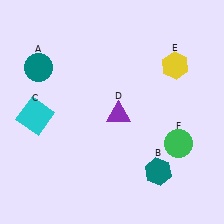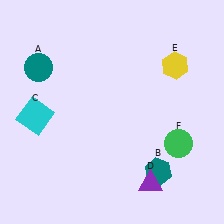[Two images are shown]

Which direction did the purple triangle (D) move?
The purple triangle (D) moved down.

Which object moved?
The purple triangle (D) moved down.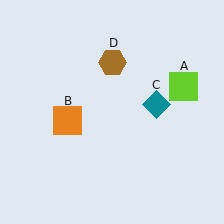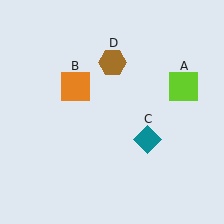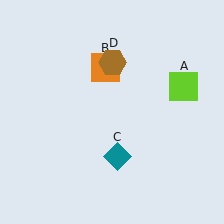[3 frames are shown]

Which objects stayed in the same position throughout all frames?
Lime square (object A) and brown hexagon (object D) remained stationary.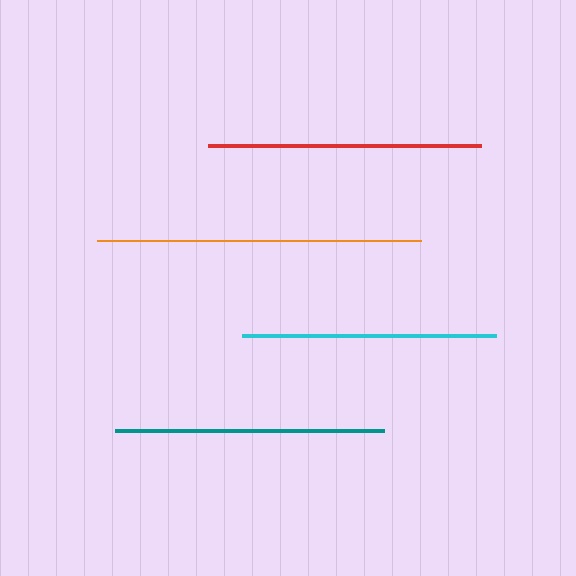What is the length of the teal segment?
The teal segment is approximately 269 pixels long.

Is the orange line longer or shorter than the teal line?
The orange line is longer than the teal line.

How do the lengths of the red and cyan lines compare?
The red and cyan lines are approximately the same length.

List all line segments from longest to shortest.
From longest to shortest: orange, red, teal, cyan.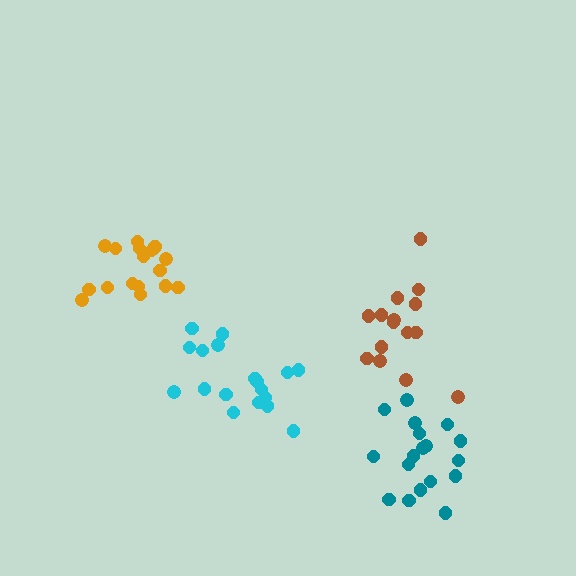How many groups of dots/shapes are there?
There are 4 groups.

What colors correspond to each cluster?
The clusters are colored: cyan, brown, orange, teal.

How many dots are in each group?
Group 1: 18 dots, Group 2: 15 dots, Group 3: 18 dots, Group 4: 18 dots (69 total).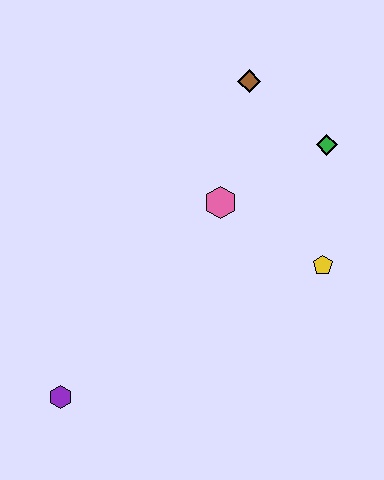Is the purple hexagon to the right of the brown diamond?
No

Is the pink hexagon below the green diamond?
Yes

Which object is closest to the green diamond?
The brown diamond is closest to the green diamond.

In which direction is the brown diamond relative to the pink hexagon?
The brown diamond is above the pink hexagon.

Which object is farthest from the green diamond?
The purple hexagon is farthest from the green diamond.